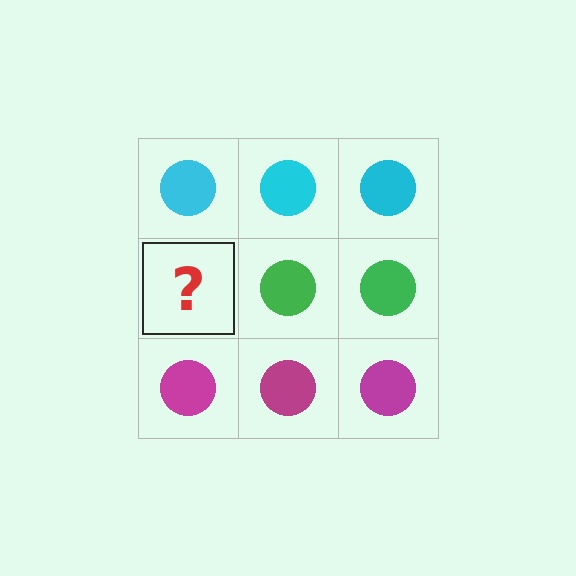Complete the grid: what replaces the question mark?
The question mark should be replaced with a green circle.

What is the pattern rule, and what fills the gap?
The rule is that each row has a consistent color. The gap should be filled with a green circle.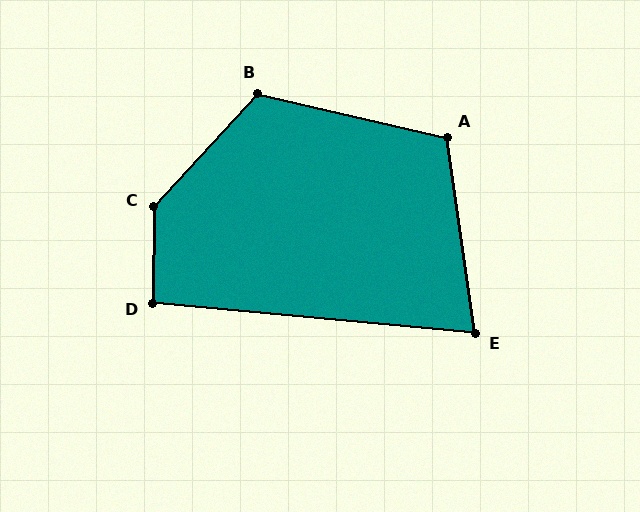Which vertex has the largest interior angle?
C, at approximately 138 degrees.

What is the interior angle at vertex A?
Approximately 111 degrees (obtuse).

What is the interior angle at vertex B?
Approximately 120 degrees (obtuse).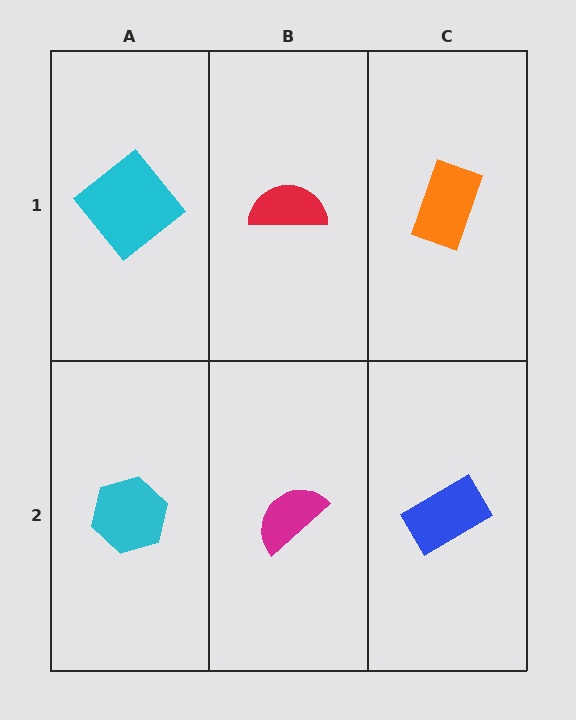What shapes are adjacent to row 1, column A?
A cyan hexagon (row 2, column A), a red semicircle (row 1, column B).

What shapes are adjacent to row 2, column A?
A cyan diamond (row 1, column A), a magenta semicircle (row 2, column B).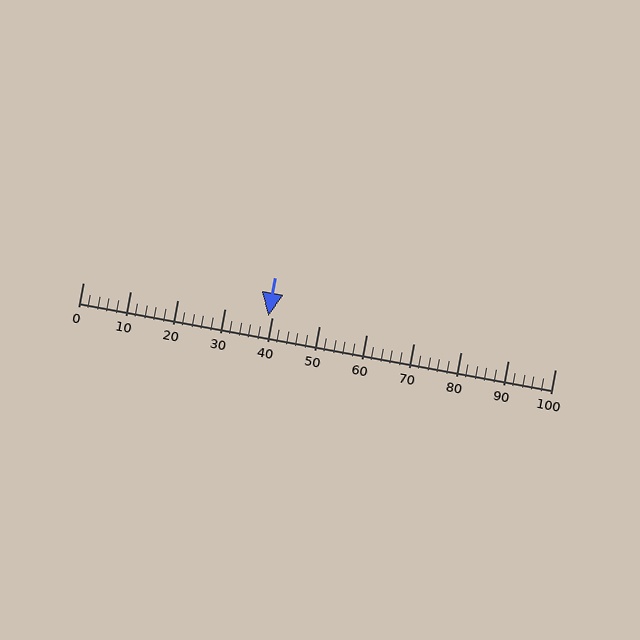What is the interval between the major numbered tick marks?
The major tick marks are spaced 10 units apart.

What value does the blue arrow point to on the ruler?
The blue arrow points to approximately 39.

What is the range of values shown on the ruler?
The ruler shows values from 0 to 100.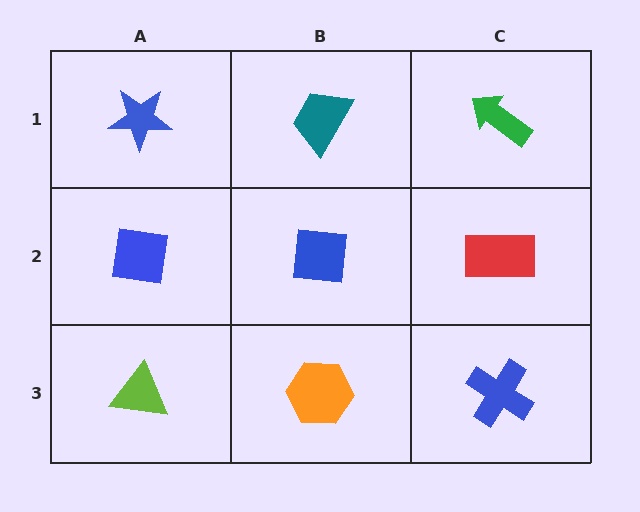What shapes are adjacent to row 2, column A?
A blue star (row 1, column A), a lime triangle (row 3, column A), a blue square (row 2, column B).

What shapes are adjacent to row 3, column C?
A red rectangle (row 2, column C), an orange hexagon (row 3, column B).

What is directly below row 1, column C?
A red rectangle.